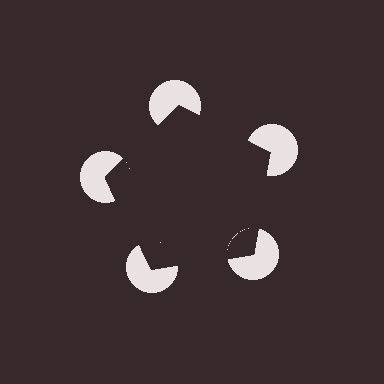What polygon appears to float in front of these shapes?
An illusory pentagon — its edges are inferred from the aligned wedge cuts in the pac-man discs, not physically drawn.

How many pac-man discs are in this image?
There are 5 — one at each vertex of the illusory pentagon.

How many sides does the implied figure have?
5 sides.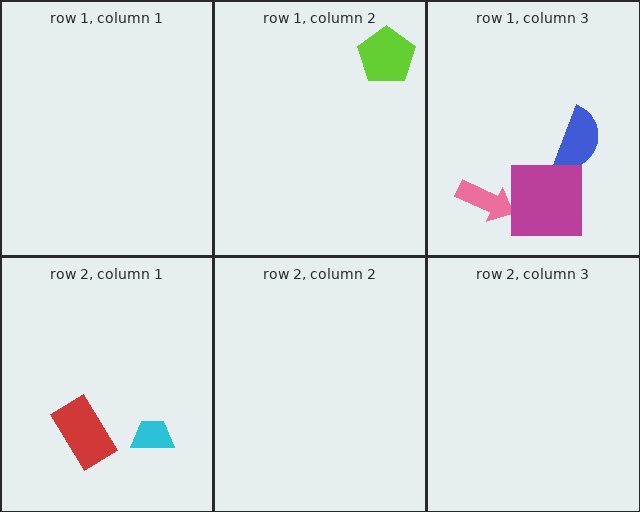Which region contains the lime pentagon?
The row 1, column 2 region.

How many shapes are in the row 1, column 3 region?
3.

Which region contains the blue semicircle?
The row 1, column 3 region.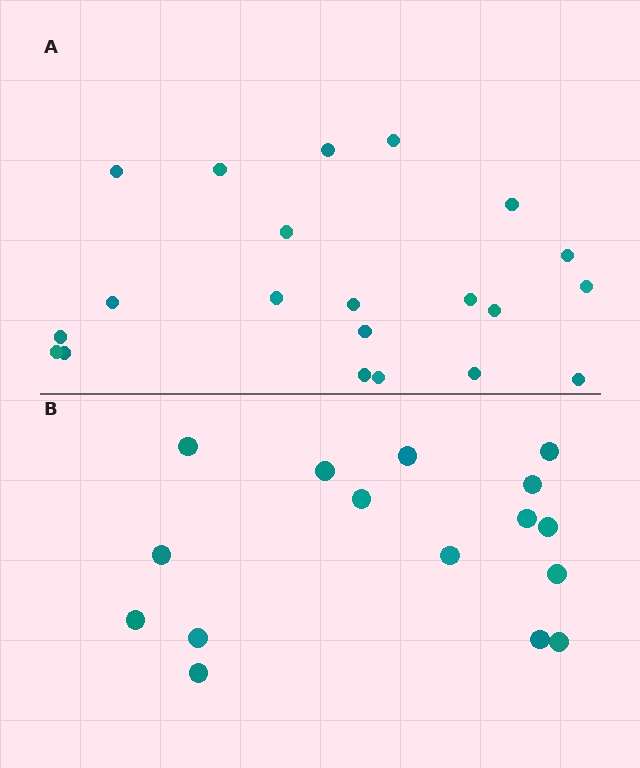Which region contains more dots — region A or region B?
Region A (the top region) has more dots.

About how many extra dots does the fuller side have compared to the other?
Region A has about 5 more dots than region B.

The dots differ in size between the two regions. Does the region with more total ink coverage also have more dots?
No. Region B has more total ink coverage because its dots are larger, but region A actually contains more individual dots. Total area can be misleading — the number of items is what matters here.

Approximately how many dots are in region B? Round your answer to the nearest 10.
About 20 dots. (The exact count is 16, which rounds to 20.)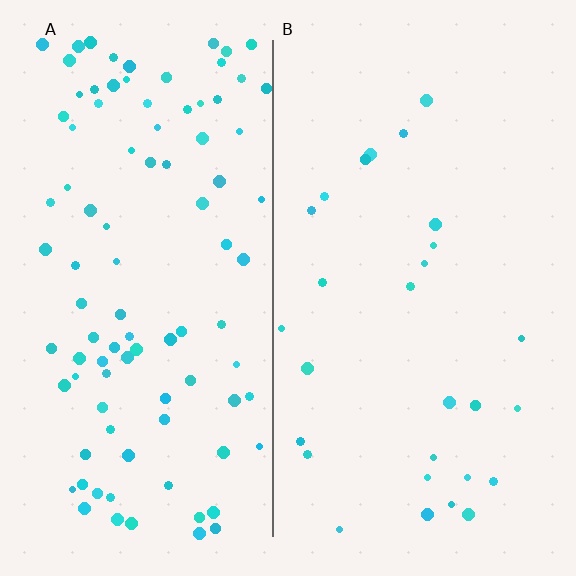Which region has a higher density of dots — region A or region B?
A (the left).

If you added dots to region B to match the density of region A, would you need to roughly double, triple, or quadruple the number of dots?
Approximately triple.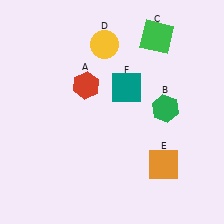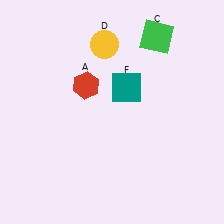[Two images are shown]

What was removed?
The green hexagon (B), the orange square (E) were removed in Image 2.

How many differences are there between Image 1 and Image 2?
There are 2 differences between the two images.